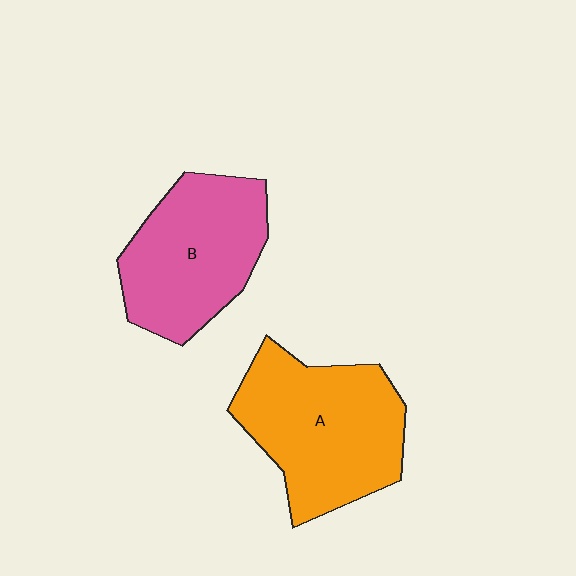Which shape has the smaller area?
Shape B (pink).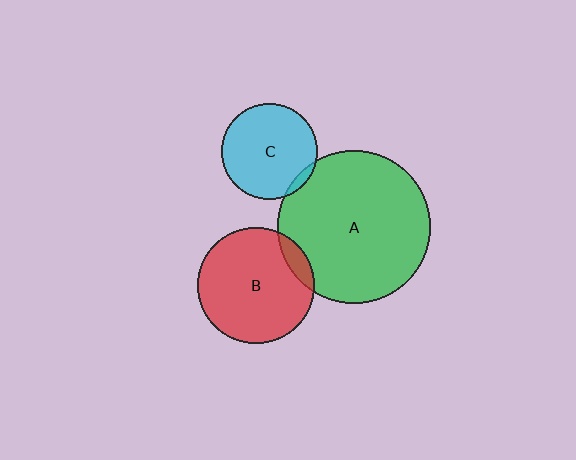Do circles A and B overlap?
Yes.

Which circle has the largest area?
Circle A (green).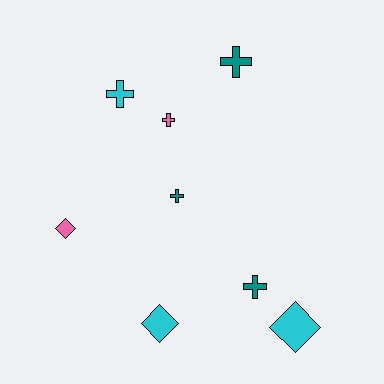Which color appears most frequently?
Cyan, with 3 objects.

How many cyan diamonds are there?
There are 2 cyan diamonds.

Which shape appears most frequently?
Cross, with 5 objects.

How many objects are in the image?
There are 8 objects.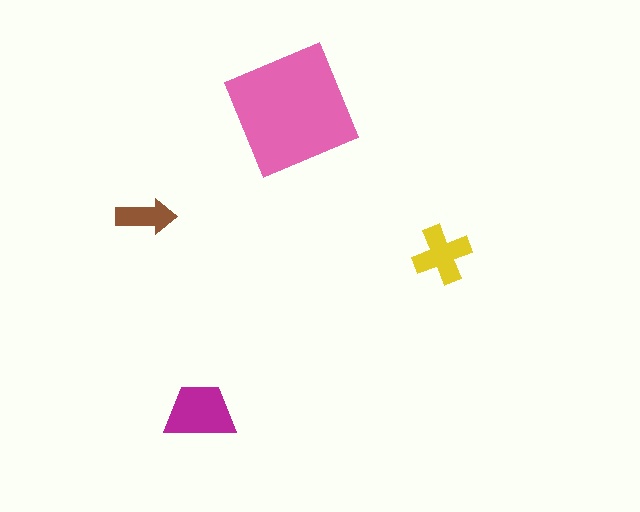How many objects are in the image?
There are 4 objects in the image.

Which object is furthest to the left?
The brown arrow is leftmost.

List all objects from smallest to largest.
The brown arrow, the yellow cross, the magenta trapezoid, the pink square.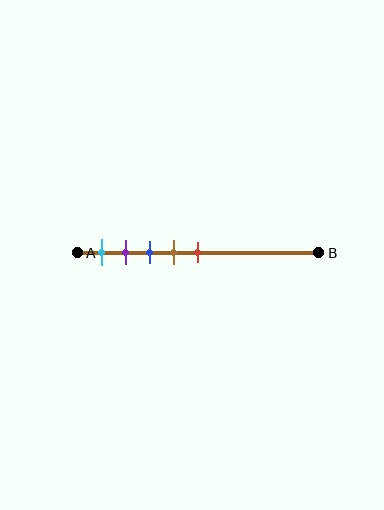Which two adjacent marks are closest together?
The purple and blue marks are the closest adjacent pair.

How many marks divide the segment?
There are 5 marks dividing the segment.